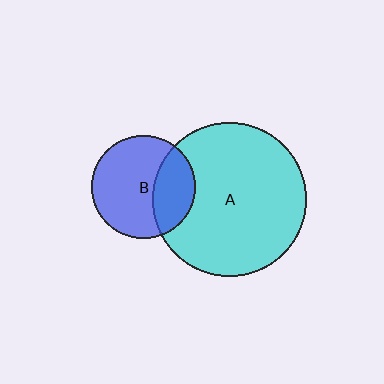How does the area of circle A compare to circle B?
Approximately 2.2 times.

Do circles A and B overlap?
Yes.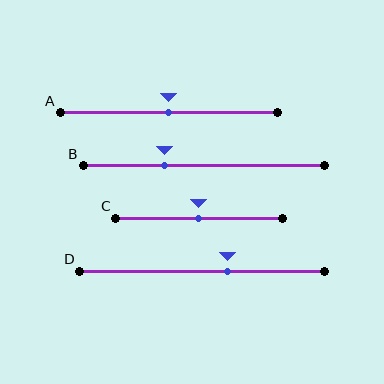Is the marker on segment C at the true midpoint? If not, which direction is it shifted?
Yes, the marker on segment C is at the true midpoint.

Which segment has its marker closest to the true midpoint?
Segment A has its marker closest to the true midpoint.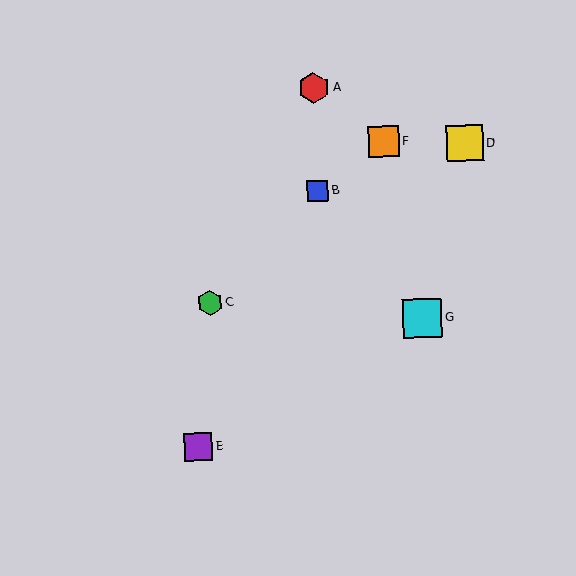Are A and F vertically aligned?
No, A is at x≈314 and F is at x≈384.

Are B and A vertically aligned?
Yes, both are at x≈317.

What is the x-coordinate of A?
Object A is at x≈314.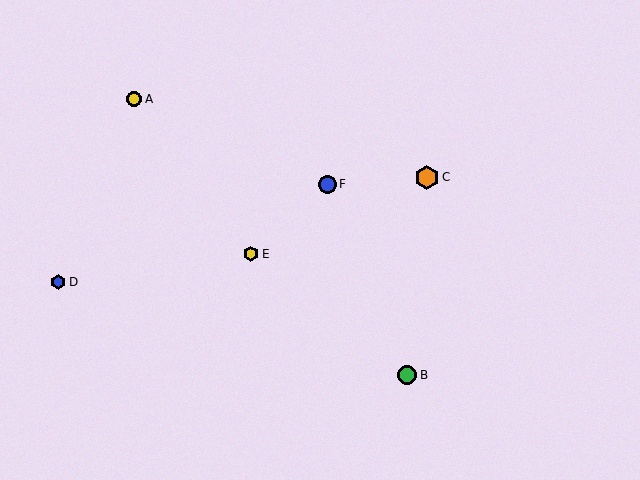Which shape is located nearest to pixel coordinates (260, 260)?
The yellow hexagon (labeled E) at (251, 254) is nearest to that location.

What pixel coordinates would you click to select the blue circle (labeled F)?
Click at (327, 184) to select the blue circle F.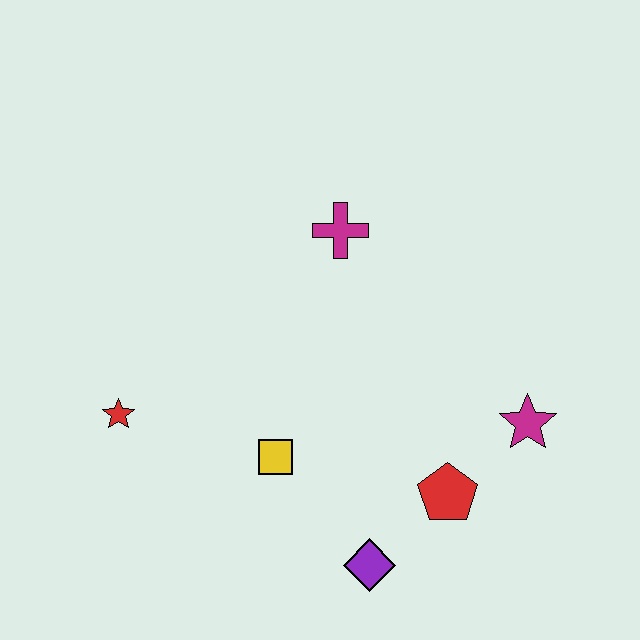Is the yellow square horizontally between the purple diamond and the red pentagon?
No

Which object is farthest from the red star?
The magenta star is farthest from the red star.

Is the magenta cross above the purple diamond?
Yes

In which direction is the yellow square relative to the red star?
The yellow square is to the right of the red star.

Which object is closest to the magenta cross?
The yellow square is closest to the magenta cross.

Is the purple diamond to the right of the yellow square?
Yes